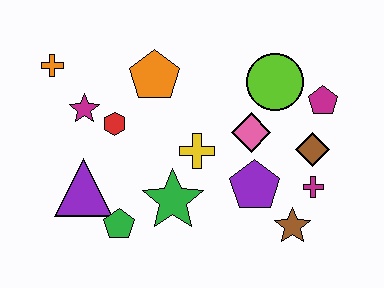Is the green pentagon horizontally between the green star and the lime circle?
No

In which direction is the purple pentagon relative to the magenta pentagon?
The purple pentagon is below the magenta pentagon.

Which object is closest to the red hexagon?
The magenta star is closest to the red hexagon.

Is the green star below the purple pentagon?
Yes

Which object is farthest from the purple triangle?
The magenta pentagon is farthest from the purple triangle.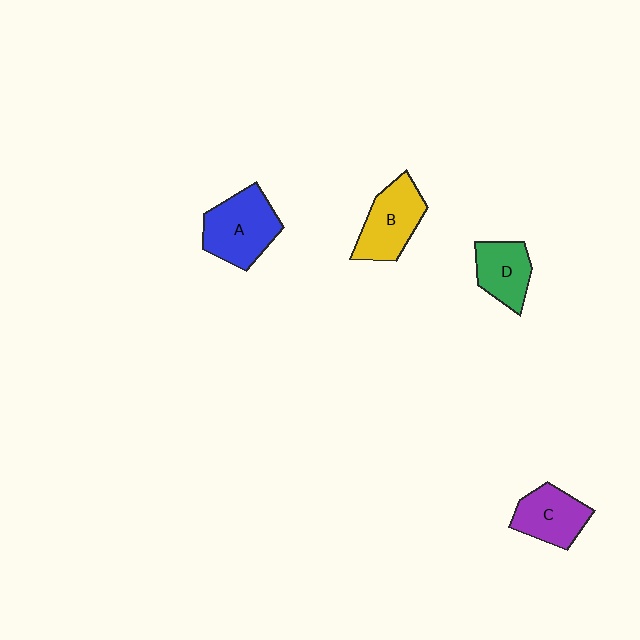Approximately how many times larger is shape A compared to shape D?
Approximately 1.5 times.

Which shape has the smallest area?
Shape D (green).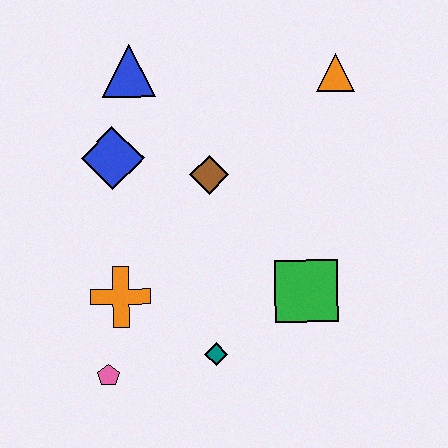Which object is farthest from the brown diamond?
The pink pentagon is farthest from the brown diamond.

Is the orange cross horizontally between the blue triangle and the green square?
No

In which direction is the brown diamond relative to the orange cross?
The brown diamond is above the orange cross.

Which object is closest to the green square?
The teal diamond is closest to the green square.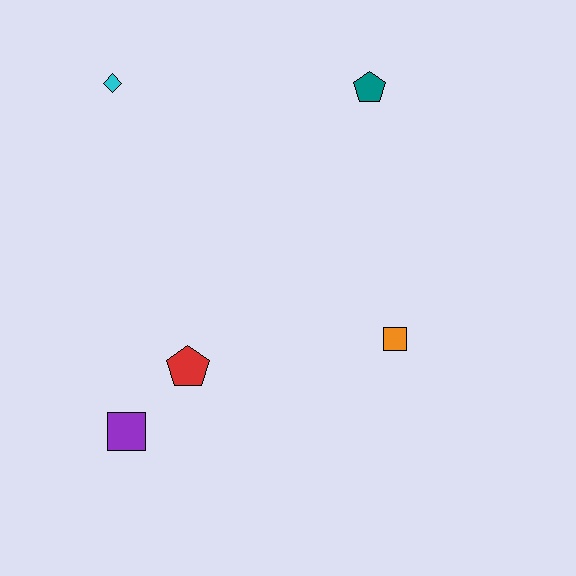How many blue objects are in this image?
There are no blue objects.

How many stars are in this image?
There are no stars.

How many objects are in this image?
There are 5 objects.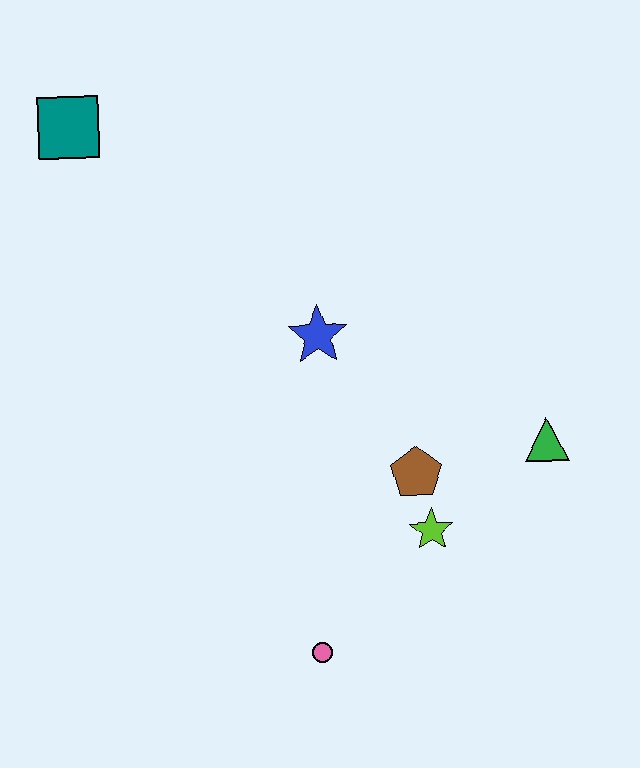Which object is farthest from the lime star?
The teal square is farthest from the lime star.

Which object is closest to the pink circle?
The lime star is closest to the pink circle.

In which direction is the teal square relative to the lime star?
The teal square is above the lime star.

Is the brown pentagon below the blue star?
Yes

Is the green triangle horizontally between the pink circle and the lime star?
No